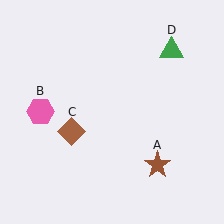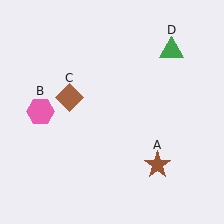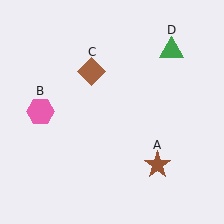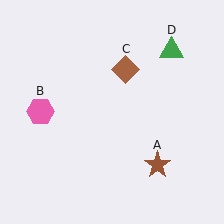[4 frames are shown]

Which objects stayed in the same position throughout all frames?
Brown star (object A) and pink hexagon (object B) and green triangle (object D) remained stationary.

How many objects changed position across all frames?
1 object changed position: brown diamond (object C).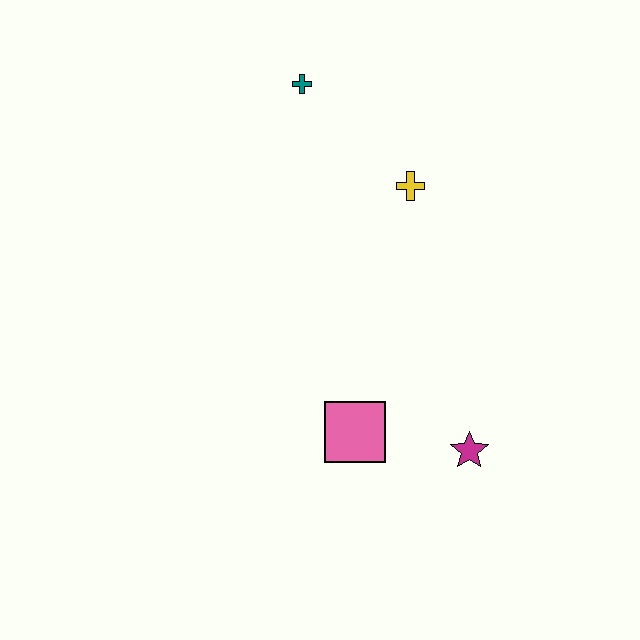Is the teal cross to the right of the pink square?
No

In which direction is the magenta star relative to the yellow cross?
The magenta star is below the yellow cross.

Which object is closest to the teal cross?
The yellow cross is closest to the teal cross.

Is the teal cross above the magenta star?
Yes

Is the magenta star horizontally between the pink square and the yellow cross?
No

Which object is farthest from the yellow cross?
The magenta star is farthest from the yellow cross.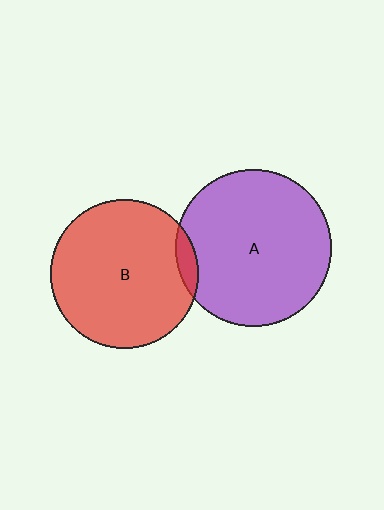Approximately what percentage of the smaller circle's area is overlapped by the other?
Approximately 5%.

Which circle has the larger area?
Circle A (purple).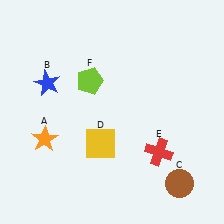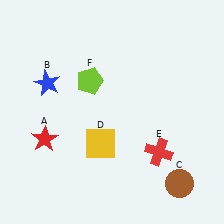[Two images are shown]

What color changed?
The star (A) changed from orange in Image 1 to red in Image 2.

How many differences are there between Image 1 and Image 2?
There is 1 difference between the two images.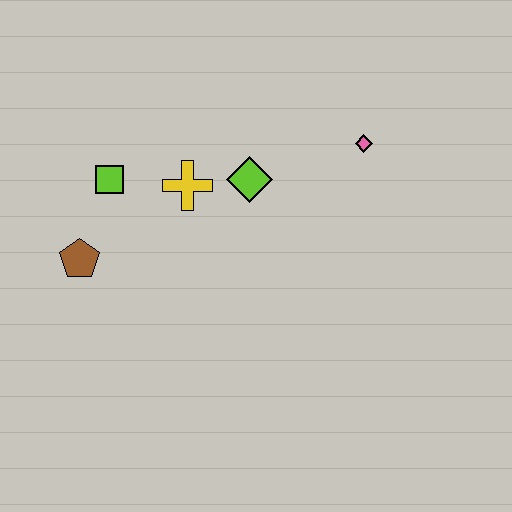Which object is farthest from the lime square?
The pink diamond is farthest from the lime square.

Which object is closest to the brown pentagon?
The lime square is closest to the brown pentagon.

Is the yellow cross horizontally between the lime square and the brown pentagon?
No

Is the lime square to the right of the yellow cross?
No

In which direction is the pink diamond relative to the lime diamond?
The pink diamond is to the right of the lime diamond.